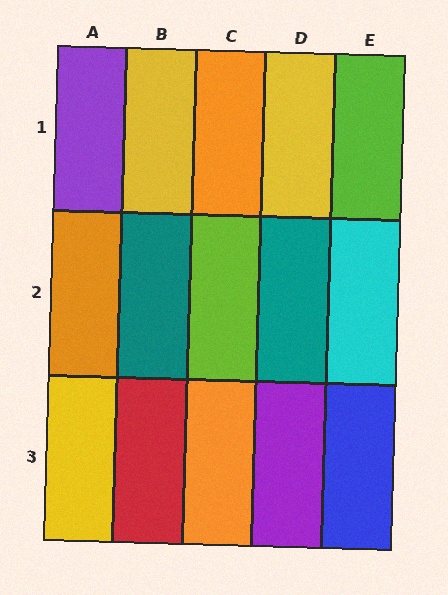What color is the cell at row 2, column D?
Teal.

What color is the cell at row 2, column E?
Cyan.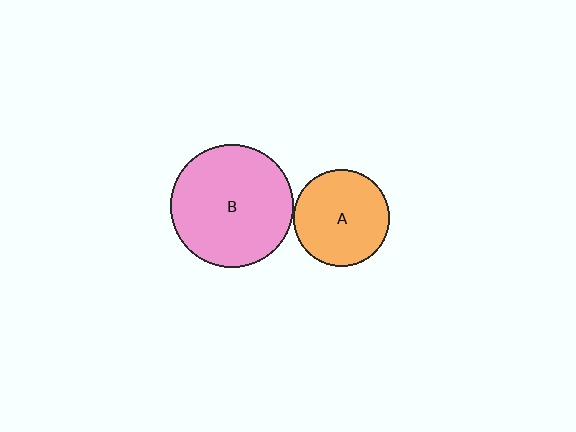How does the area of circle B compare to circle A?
Approximately 1.6 times.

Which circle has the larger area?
Circle B (pink).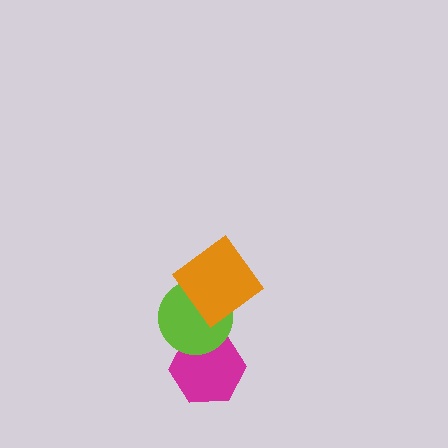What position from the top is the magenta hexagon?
The magenta hexagon is 3rd from the top.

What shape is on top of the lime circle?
The orange diamond is on top of the lime circle.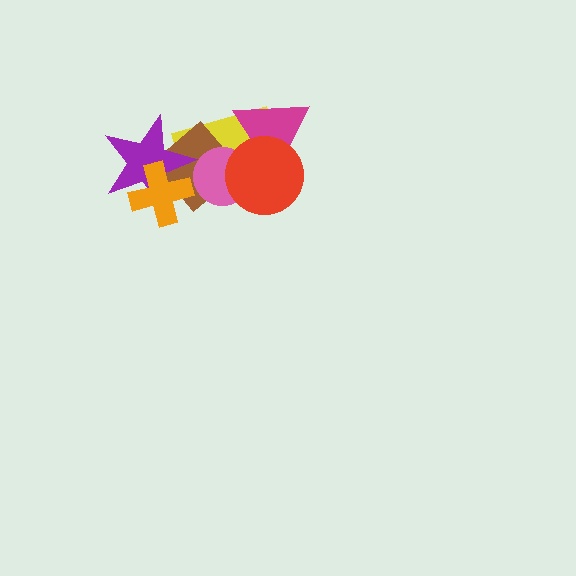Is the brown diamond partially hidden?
Yes, it is partially covered by another shape.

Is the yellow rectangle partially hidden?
Yes, it is partially covered by another shape.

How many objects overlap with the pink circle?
3 objects overlap with the pink circle.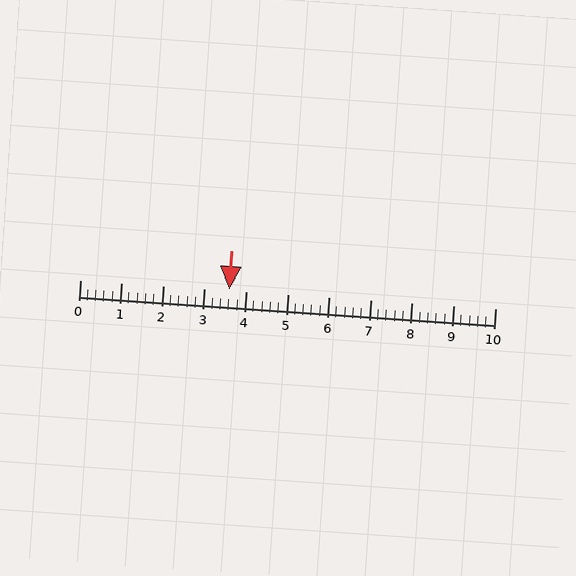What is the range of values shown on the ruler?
The ruler shows values from 0 to 10.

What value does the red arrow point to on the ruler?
The red arrow points to approximately 3.6.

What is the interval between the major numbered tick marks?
The major tick marks are spaced 1 units apart.